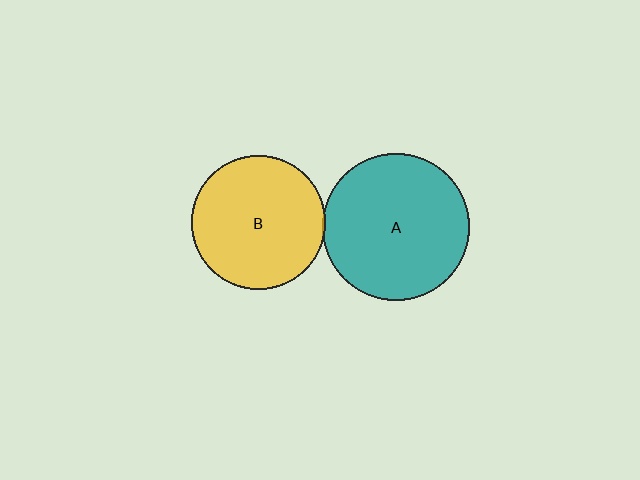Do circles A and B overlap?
Yes.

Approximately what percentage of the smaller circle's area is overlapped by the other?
Approximately 5%.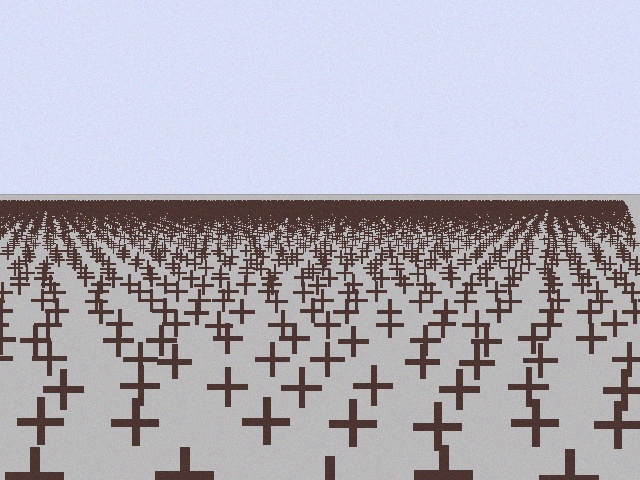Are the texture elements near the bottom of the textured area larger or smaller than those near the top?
Larger. Near the bottom, elements are closer to the viewer and appear at a bigger on-screen size.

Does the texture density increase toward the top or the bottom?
Density increases toward the top.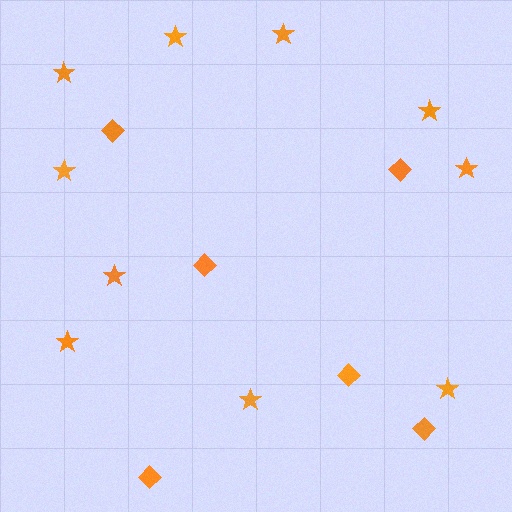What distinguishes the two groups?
There are 2 groups: one group of stars (10) and one group of diamonds (6).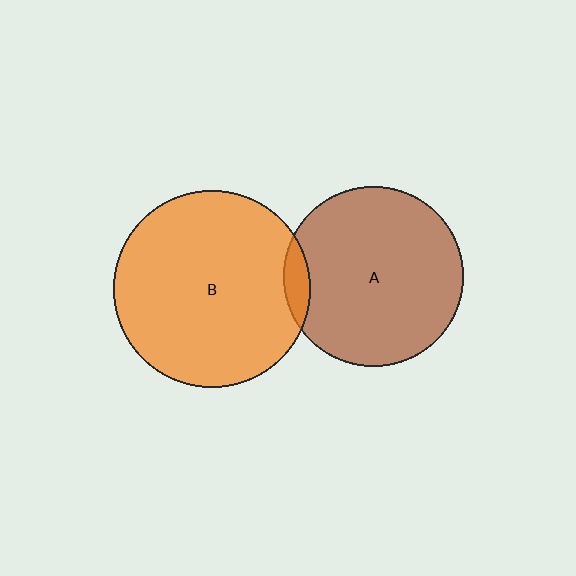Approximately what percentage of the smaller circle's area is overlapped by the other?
Approximately 5%.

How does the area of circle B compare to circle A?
Approximately 1.2 times.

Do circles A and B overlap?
Yes.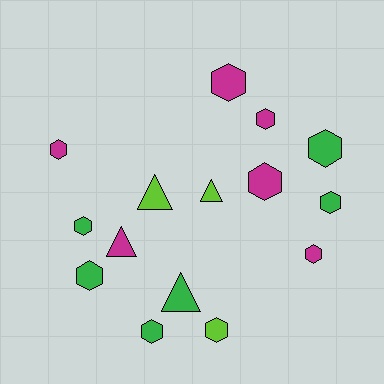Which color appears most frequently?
Magenta, with 6 objects.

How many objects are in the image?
There are 15 objects.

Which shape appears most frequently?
Hexagon, with 11 objects.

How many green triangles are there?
There is 1 green triangle.